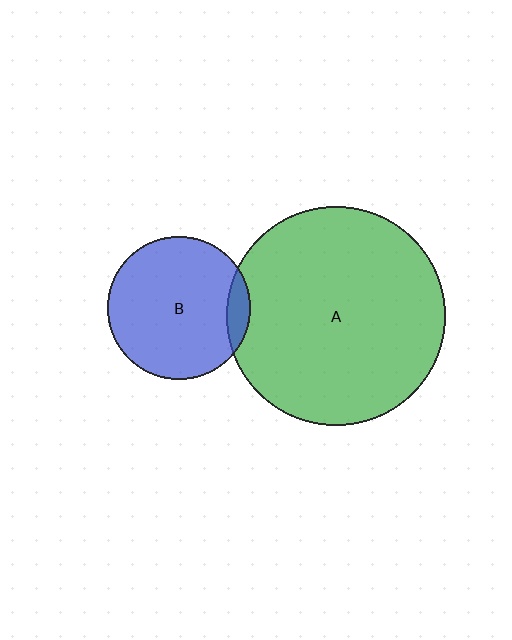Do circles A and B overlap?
Yes.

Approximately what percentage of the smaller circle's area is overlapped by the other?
Approximately 10%.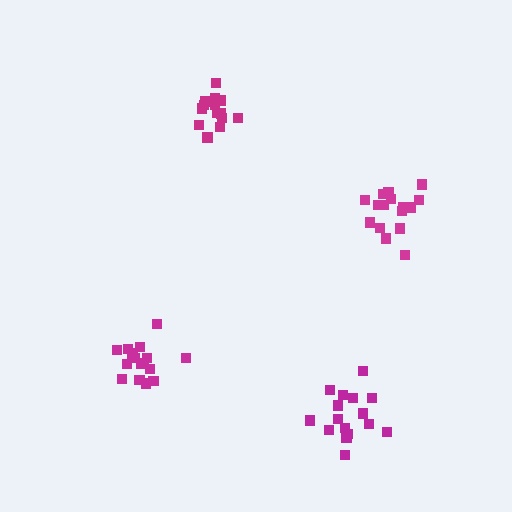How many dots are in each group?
Group 1: 17 dots, Group 2: 16 dots, Group 3: 16 dots, Group 4: 14 dots (63 total).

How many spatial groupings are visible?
There are 4 spatial groupings.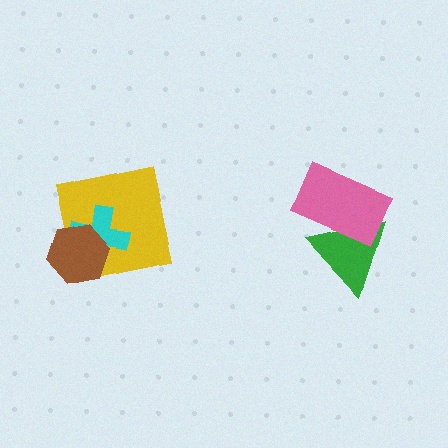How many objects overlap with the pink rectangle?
1 object overlaps with the pink rectangle.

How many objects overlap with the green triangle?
1 object overlaps with the green triangle.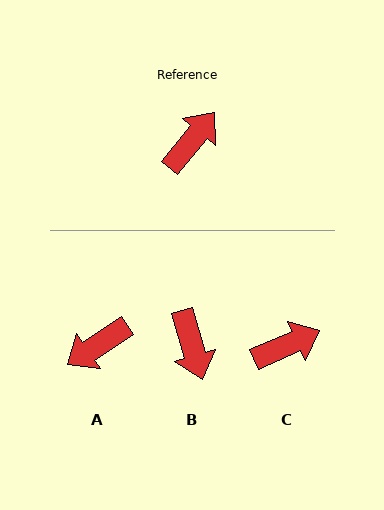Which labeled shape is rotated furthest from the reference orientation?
A, about 162 degrees away.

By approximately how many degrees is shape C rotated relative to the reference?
Approximately 27 degrees clockwise.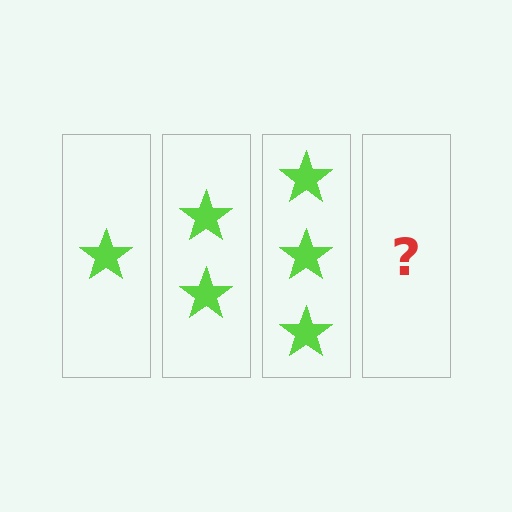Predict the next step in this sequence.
The next step is 4 stars.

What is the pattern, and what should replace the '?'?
The pattern is that each step adds one more star. The '?' should be 4 stars.